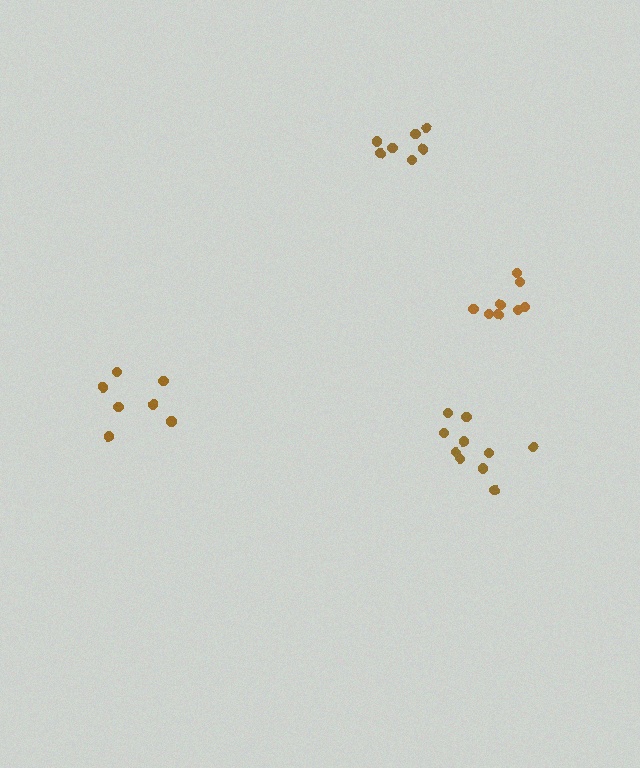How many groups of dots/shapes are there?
There are 4 groups.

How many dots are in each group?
Group 1: 7 dots, Group 2: 7 dots, Group 3: 10 dots, Group 4: 8 dots (32 total).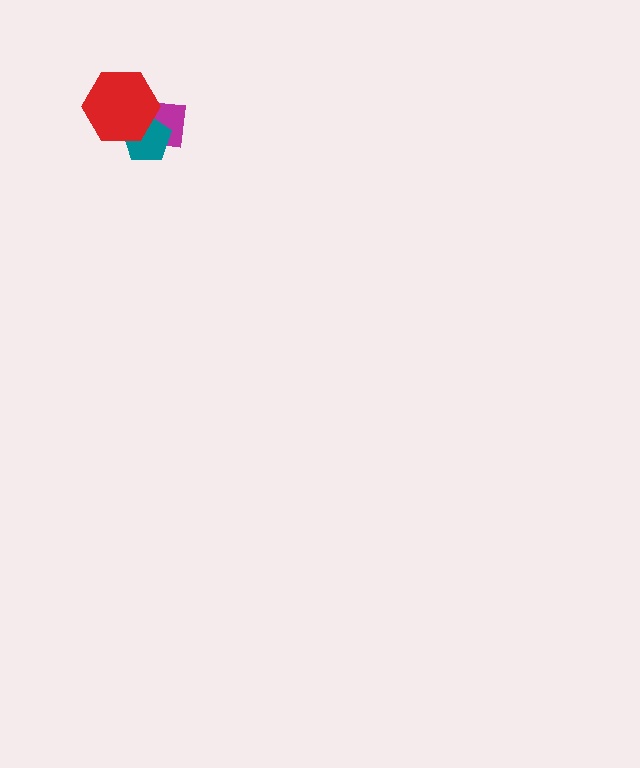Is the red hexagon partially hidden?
No, no other shape covers it.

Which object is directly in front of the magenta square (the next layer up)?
The teal pentagon is directly in front of the magenta square.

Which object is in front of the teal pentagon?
The red hexagon is in front of the teal pentagon.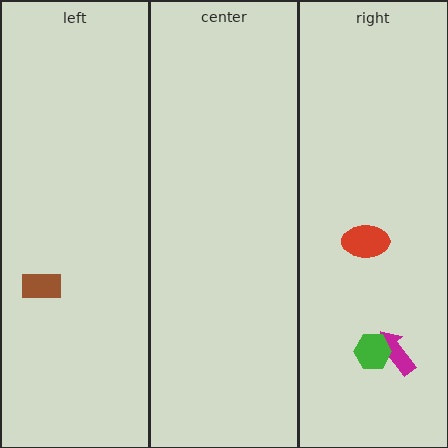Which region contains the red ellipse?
The right region.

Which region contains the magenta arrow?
The right region.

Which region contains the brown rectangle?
The left region.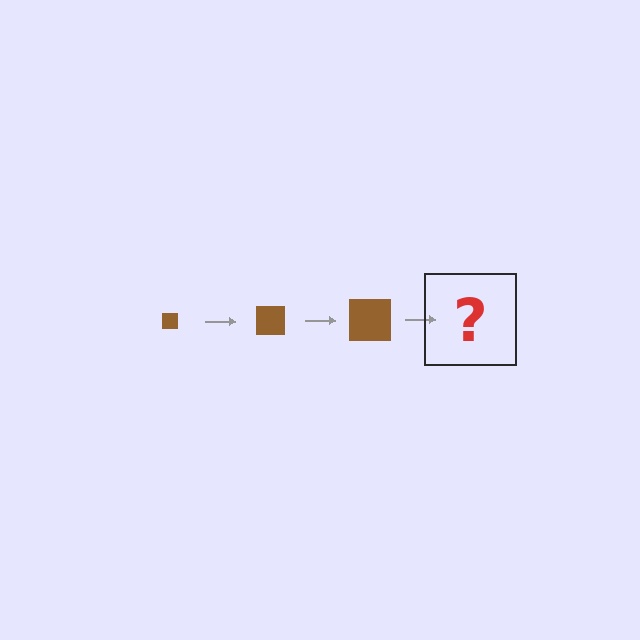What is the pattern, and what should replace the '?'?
The pattern is that the square gets progressively larger each step. The '?' should be a brown square, larger than the previous one.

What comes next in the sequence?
The next element should be a brown square, larger than the previous one.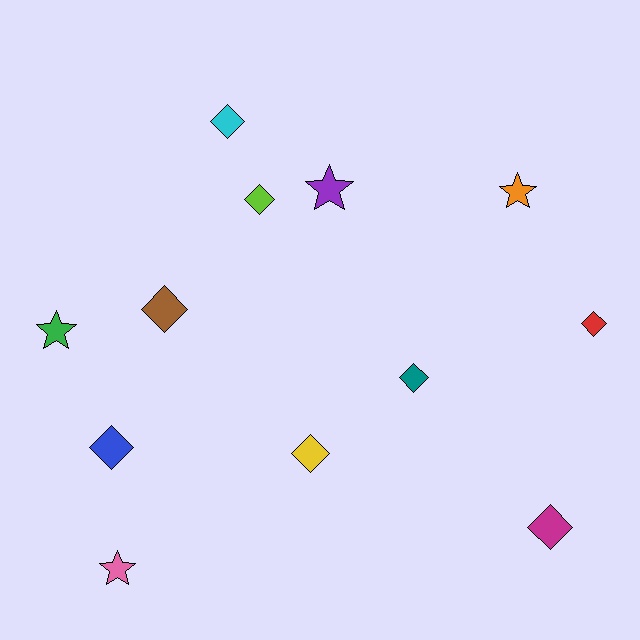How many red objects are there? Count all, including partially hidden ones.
There is 1 red object.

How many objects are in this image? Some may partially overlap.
There are 12 objects.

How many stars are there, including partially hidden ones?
There are 4 stars.